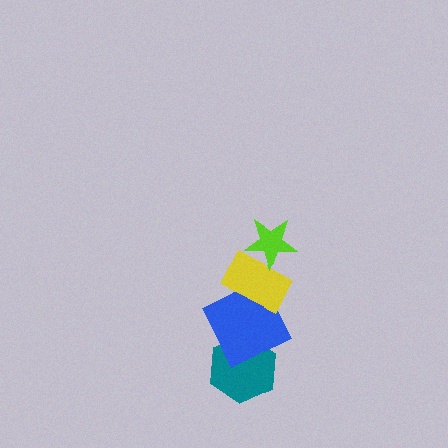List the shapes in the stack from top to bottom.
From top to bottom: the lime star, the yellow rectangle, the blue square, the teal hexagon.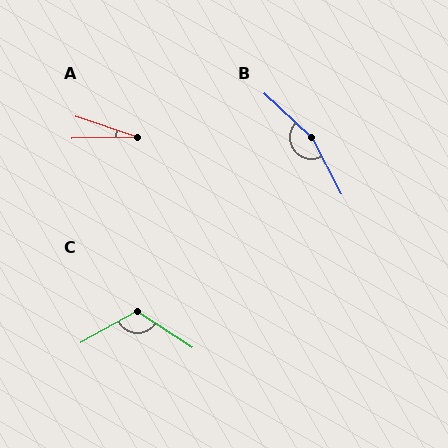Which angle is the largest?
B, at approximately 161 degrees.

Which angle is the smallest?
A, at approximately 19 degrees.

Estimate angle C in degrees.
Approximately 118 degrees.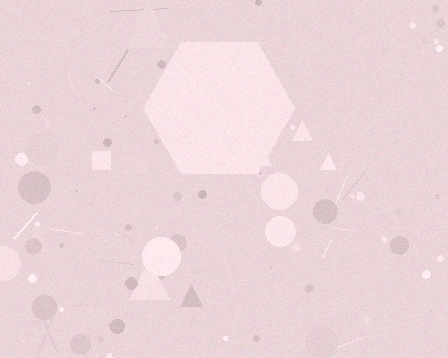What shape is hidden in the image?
A hexagon is hidden in the image.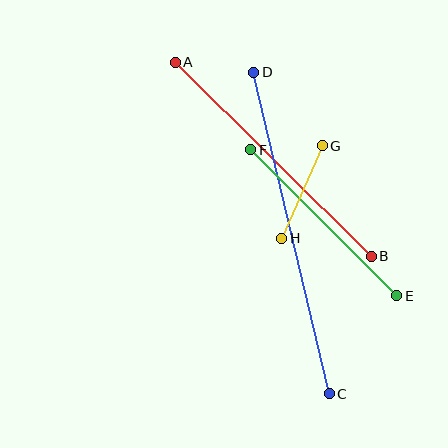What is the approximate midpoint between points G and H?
The midpoint is at approximately (302, 192) pixels.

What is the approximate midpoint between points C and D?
The midpoint is at approximately (292, 233) pixels.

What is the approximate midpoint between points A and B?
The midpoint is at approximately (273, 159) pixels.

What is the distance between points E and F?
The distance is approximately 206 pixels.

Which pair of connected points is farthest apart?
Points C and D are farthest apart.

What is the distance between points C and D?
The distance is approximately 330 pixels.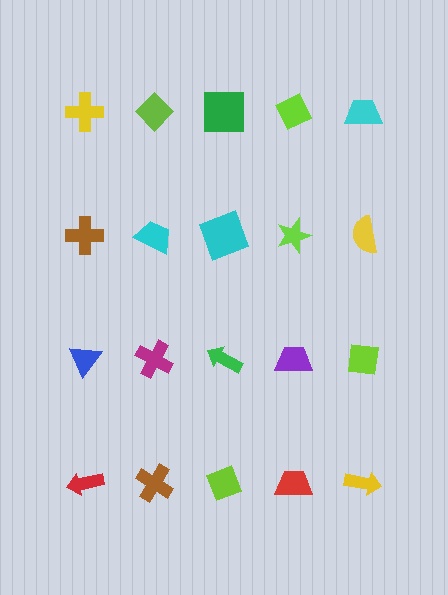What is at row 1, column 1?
A yellow cross.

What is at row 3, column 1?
A blue triangle.